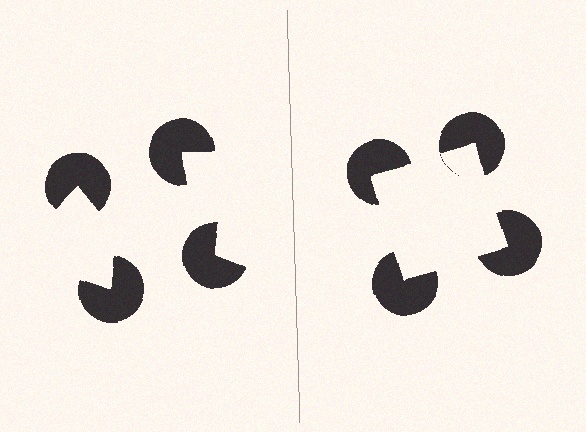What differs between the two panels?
The pac-man discs are positioned identically on both sides; only the wedge orientations differ. On the right they align to a square; on the left they are misaligned.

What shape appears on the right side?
An illusory square.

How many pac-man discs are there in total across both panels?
8 — 4 on each side.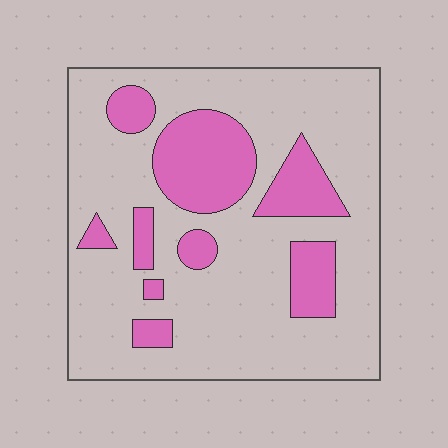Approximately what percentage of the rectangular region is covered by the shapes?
Approximately 25%.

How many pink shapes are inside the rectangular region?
9.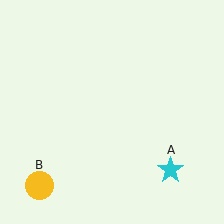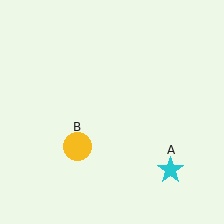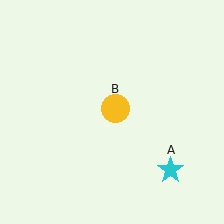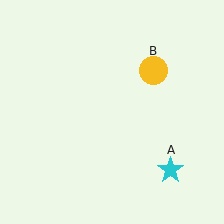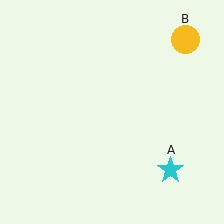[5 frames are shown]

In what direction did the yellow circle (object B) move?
The yellow circle (object B) moved up and to the right.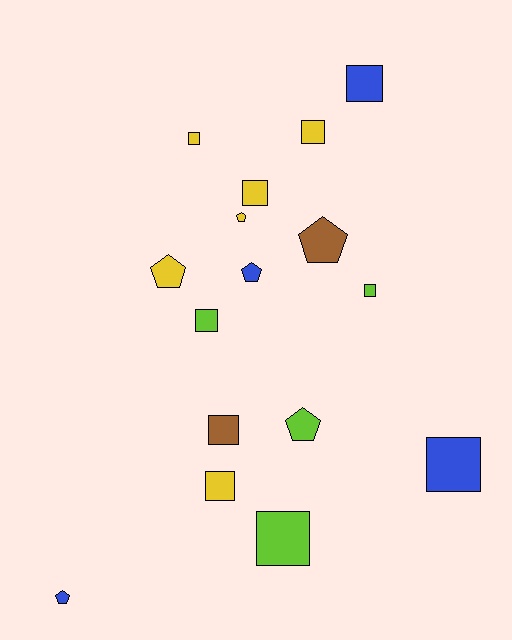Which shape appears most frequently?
Square, with 10 objects.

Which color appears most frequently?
Yellow, with 6 objects.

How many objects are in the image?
There are 16 objects.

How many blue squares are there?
There are 2 blue squares.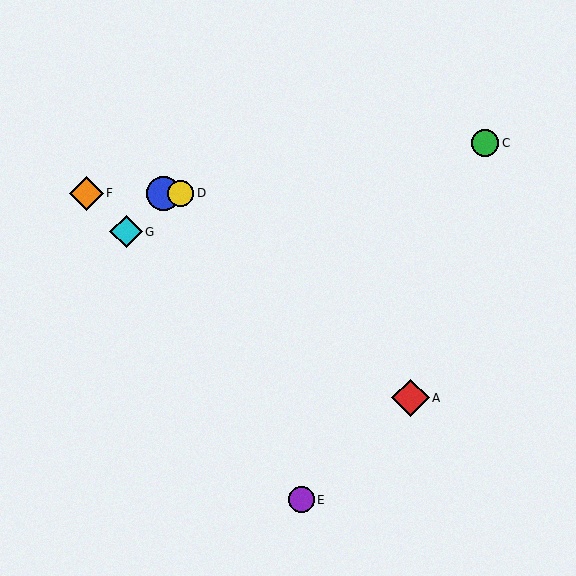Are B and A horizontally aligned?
No, B is at y≈193 and A is at y≈398.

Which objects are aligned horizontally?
Objects B, D, F are aligned horizontally.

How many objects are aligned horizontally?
3 objects (B, D, F) are aligned horizontally.